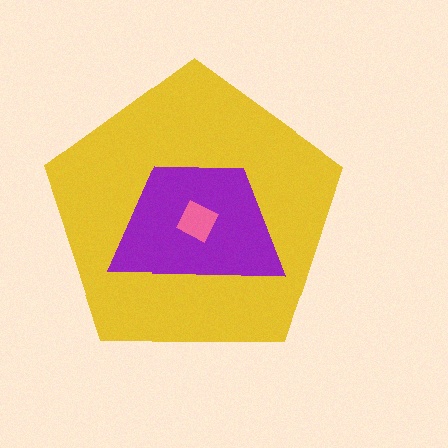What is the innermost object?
The pink diamond.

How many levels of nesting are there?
3.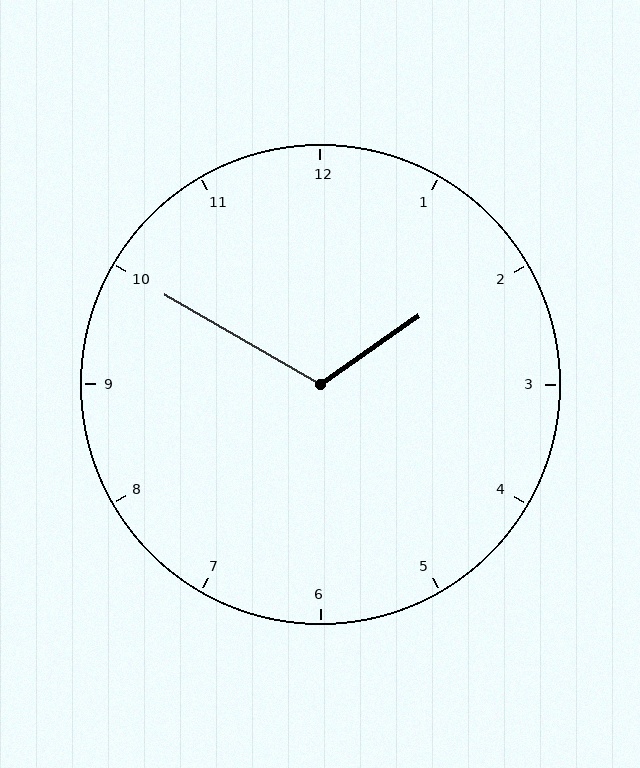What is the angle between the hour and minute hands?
Approximately 115 degrees.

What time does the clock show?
1:50.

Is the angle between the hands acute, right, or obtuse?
It is obtuse.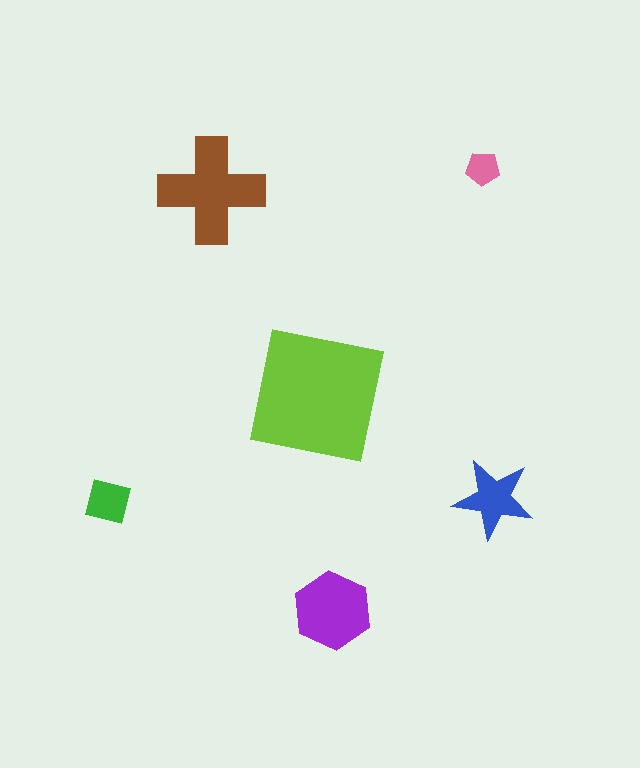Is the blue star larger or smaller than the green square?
Larger.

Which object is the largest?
The lime square.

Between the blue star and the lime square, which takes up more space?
The lime square.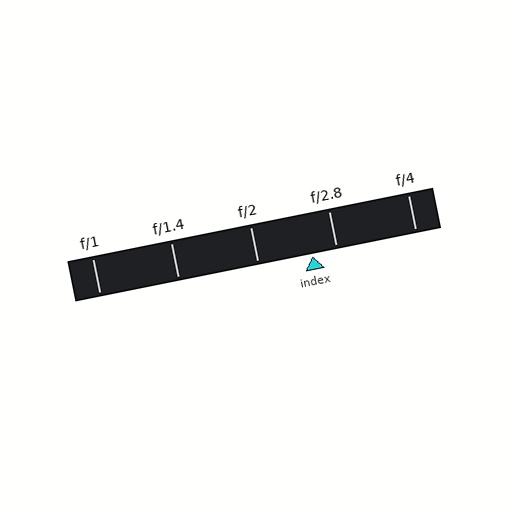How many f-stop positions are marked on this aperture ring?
There are 5 f-stop positions marked.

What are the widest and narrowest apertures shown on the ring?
The widest aperture shown is f/1 and the narrowest is f/4.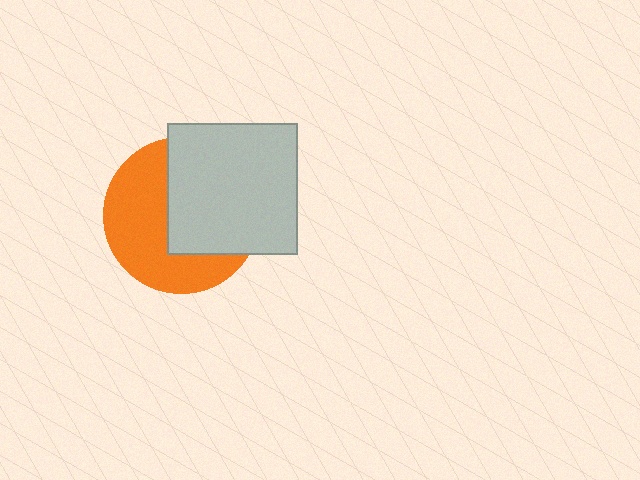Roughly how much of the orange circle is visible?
About half of it is visible (roughly 51%).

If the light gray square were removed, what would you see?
You would see the complete orange circle.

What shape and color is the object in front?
The object in front is a light gray square.